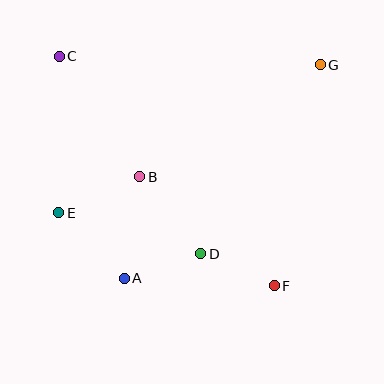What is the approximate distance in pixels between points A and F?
The distance between A and F is approximately 150 pixels.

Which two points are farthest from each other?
Points C and F are farthest from each other.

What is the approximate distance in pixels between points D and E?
The distance between D and E is approximately 147 pixels.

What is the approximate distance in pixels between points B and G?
The distance between B and G is approximately 212 pixels.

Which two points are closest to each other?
Points A and D are closest to each other.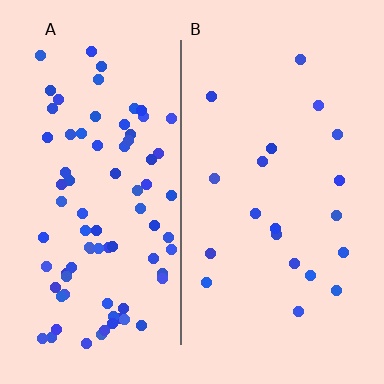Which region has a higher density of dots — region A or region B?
A (the left).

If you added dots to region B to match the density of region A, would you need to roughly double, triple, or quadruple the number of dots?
Approximately quadruple.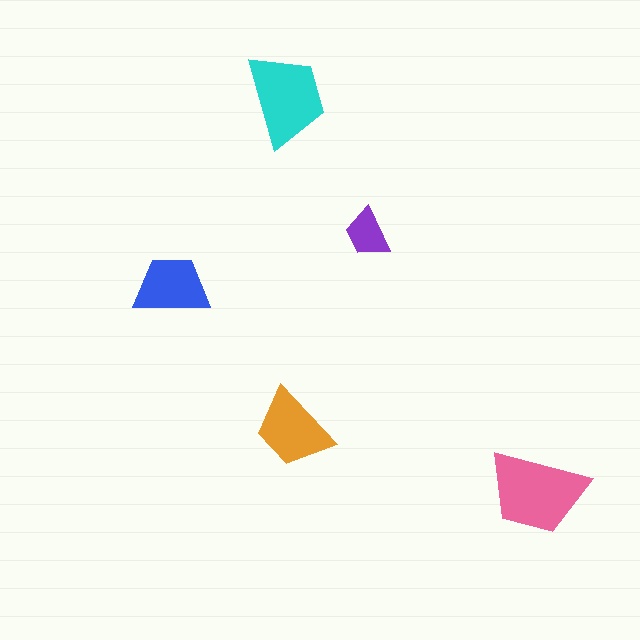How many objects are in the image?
There are 5 objects in the image.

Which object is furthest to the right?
The pink trapezoid is rightmost.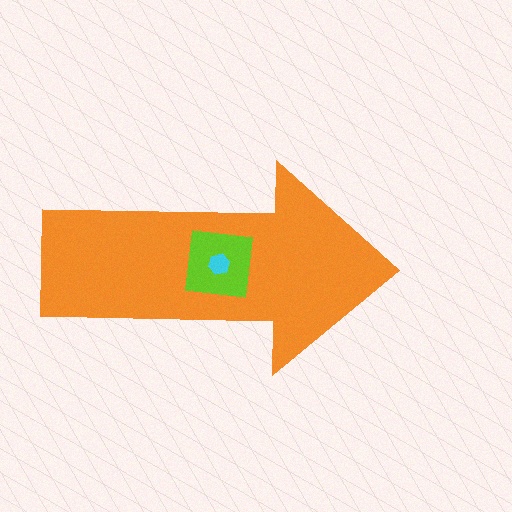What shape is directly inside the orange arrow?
The lime square.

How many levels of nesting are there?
3.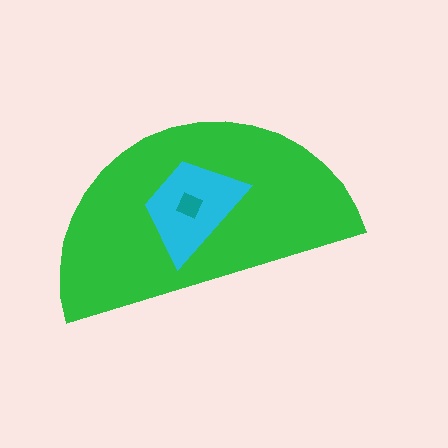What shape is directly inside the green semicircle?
The cyan trapezoid.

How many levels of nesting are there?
3.